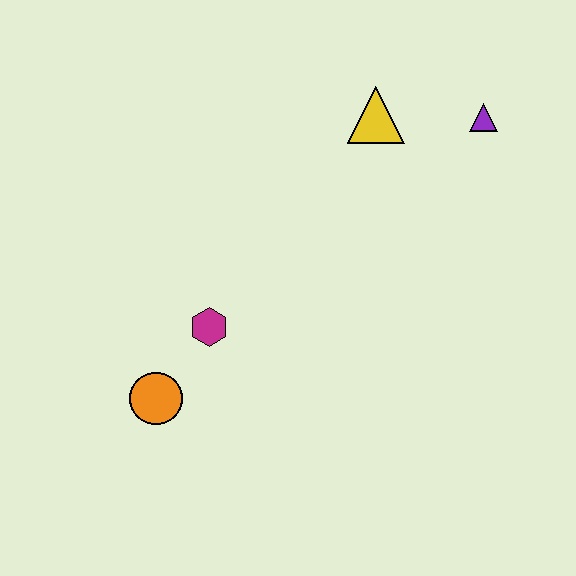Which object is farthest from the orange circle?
The purple triangle is farthest from the orange circle.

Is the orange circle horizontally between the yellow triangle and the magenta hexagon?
No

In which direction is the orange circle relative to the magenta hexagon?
The orange circle is below the magenta hexagon.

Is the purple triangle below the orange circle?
No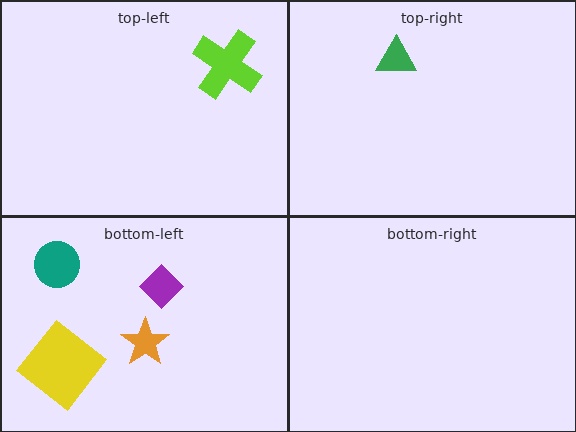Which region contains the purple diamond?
The bottom-left region.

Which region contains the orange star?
The bottom-left region.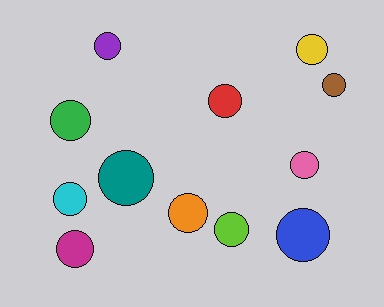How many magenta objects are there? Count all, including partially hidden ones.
There is 1 magenta object.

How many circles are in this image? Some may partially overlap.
There are 12 circles.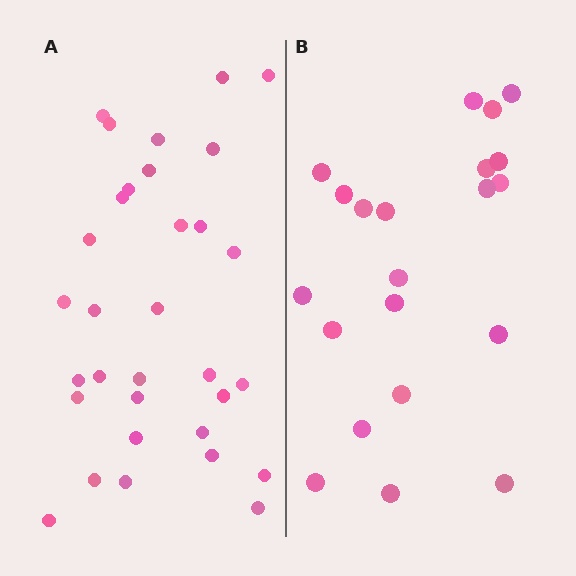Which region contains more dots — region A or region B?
Region A (the left region) has more dots.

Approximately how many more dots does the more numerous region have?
Region A has roughly 12 or so more dots than region B.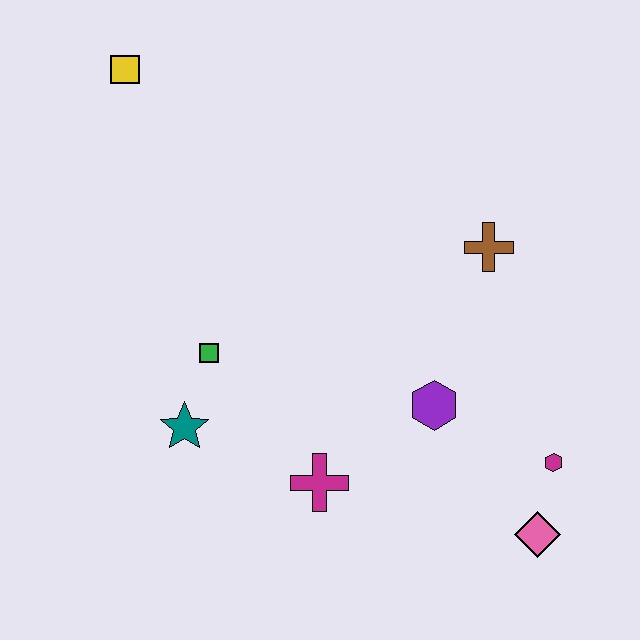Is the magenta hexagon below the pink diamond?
No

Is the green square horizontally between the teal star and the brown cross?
Yes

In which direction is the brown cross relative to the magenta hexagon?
The brown cross is above the magenta hexagon.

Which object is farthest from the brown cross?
The yellow square is farthest from the brown cross.